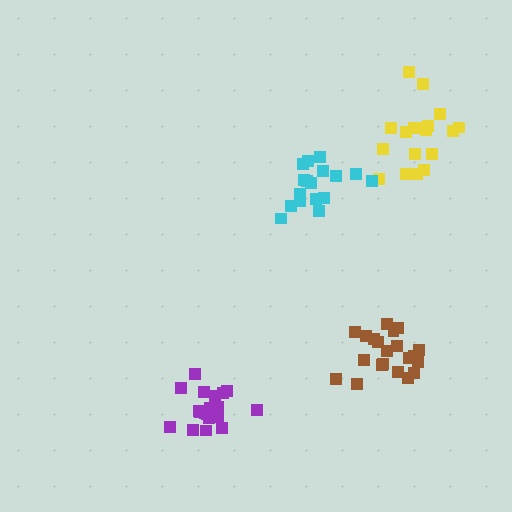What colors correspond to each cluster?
The clusters are colored: yellow, purple, brown, cyan.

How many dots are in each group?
Group 1: 19 dots, Group 2: 19 dots, Group 3: 21 dots, Group 4: 17 dots (76 total).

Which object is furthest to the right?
The yellow cluster is rightmost.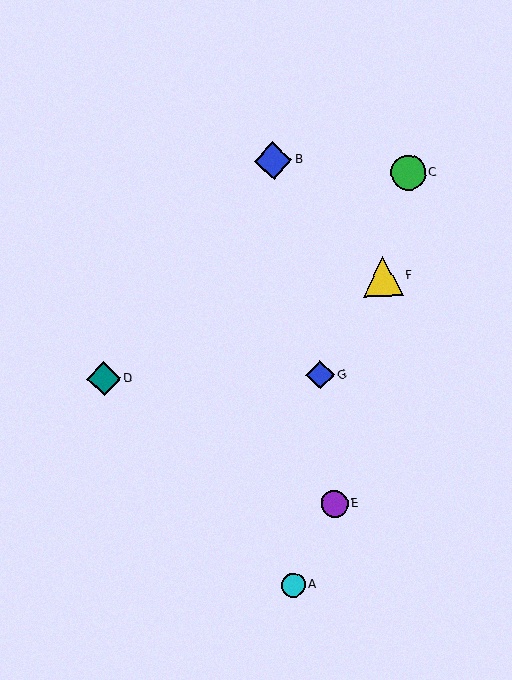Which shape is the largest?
The yellow triangle (labeled F) is the largest.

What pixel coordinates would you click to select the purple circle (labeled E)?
Click at (335, 504) to select the purple circle E.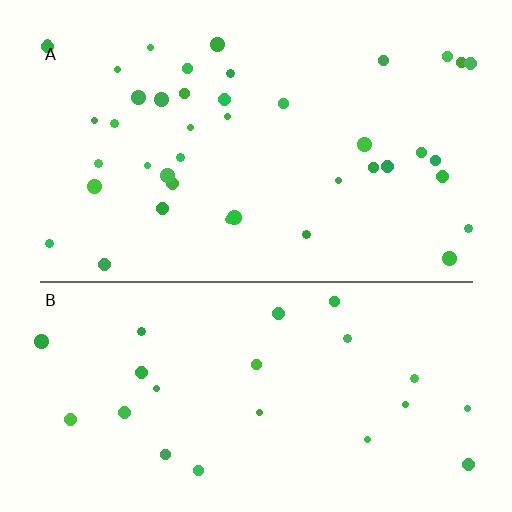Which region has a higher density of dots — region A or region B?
A (the top).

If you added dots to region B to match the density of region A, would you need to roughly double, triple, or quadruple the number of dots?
Approximately double.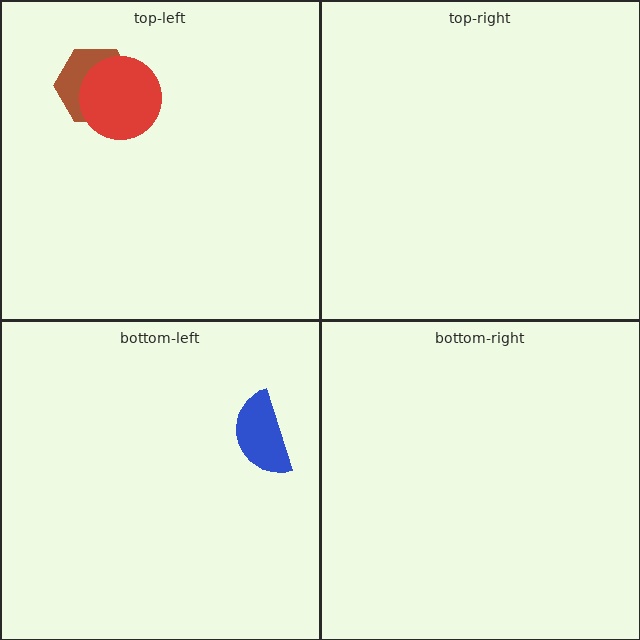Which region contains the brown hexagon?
The top-left region.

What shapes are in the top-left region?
The brown hexagon, the red circle.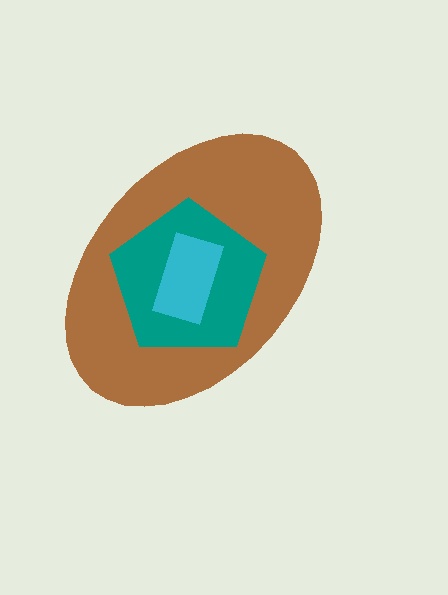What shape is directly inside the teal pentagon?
The cyan rectangle.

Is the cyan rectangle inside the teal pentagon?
Yes.